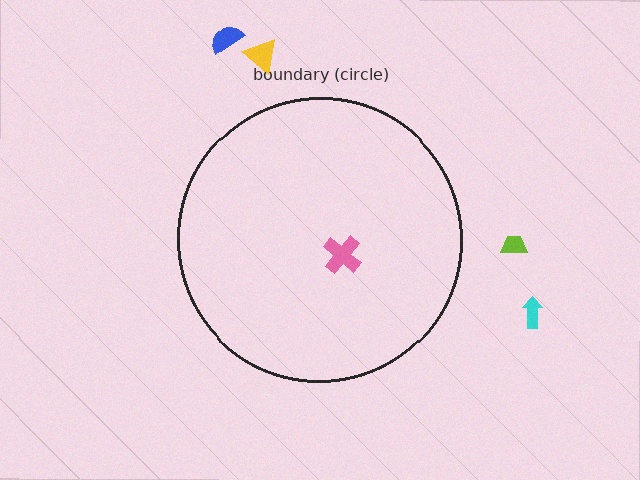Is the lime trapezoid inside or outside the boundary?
Outside.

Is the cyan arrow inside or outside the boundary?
Outside.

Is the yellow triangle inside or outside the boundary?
Outside.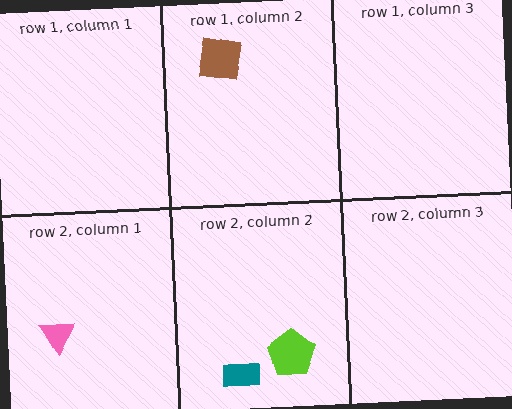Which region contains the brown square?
The row 1, column 2 region.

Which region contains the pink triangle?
The row 2, column 1 region.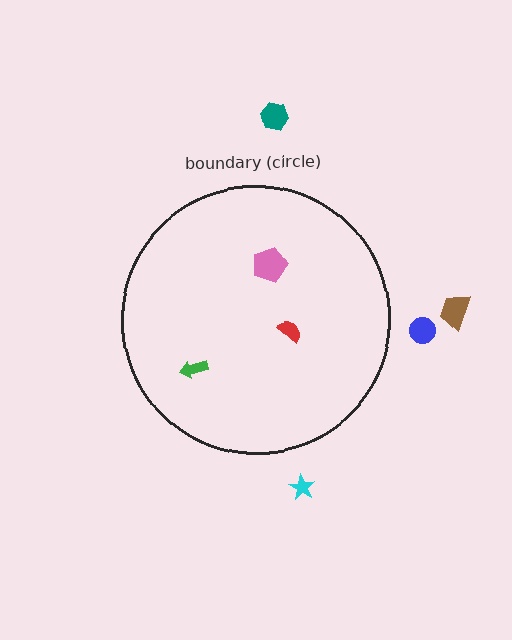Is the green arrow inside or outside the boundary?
Inside.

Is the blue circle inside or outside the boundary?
Outside.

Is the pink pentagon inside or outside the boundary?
Inside.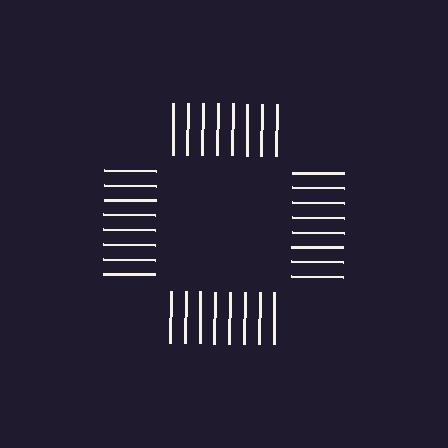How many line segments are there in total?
32 — 8 along each of the 4 edges.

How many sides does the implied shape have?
4 sides — the line-ends trace a square.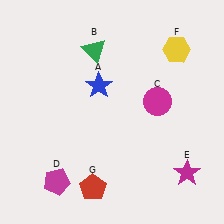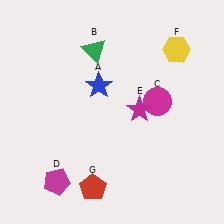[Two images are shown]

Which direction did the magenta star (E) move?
The magenta star (E) moved up.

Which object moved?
The magenta star (E) moved up.